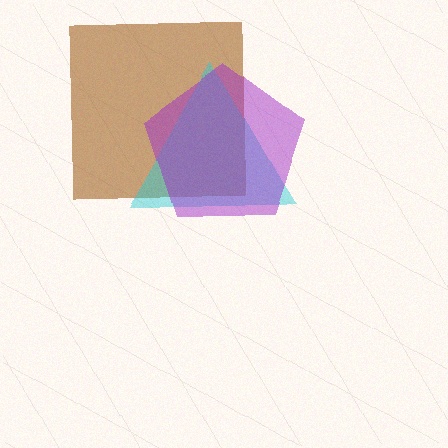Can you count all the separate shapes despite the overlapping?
Yes, there are 3 separate shapes.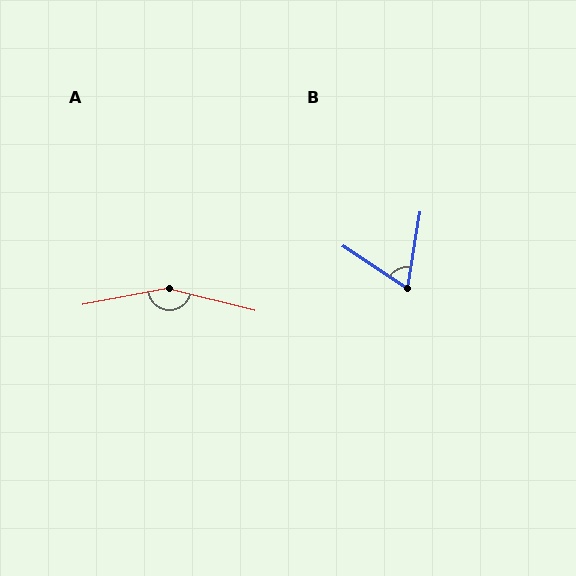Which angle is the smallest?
B, at approximately 65 degrees.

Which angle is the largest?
A, at approximately 155 degrees.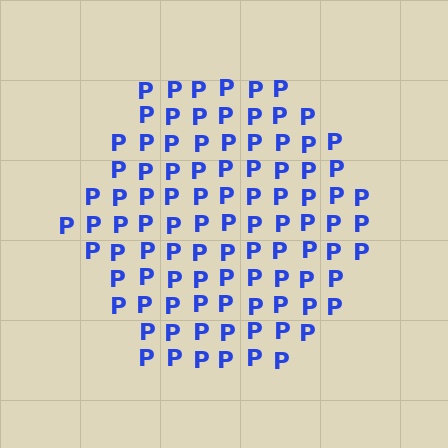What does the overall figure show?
The overall figure shows a hexagon.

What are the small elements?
The small elements are letter P's.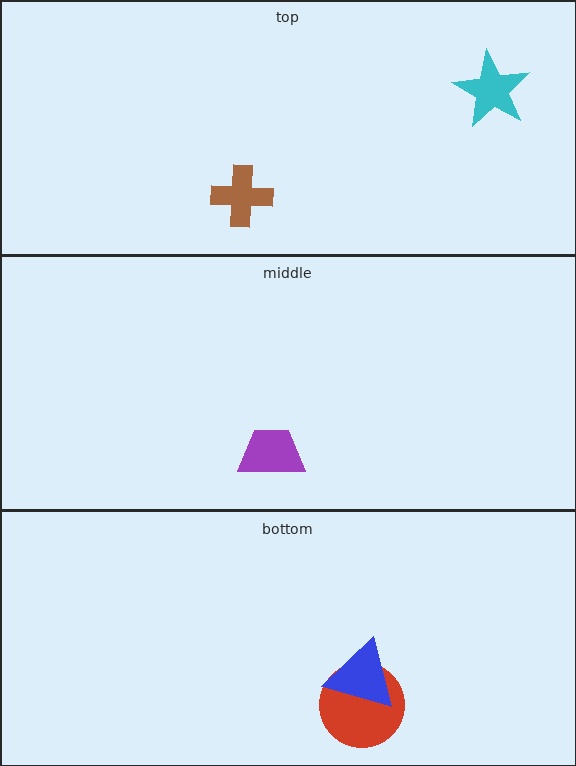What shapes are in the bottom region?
The red circle, the blue triangle.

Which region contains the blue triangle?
The bottom region.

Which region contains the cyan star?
The top region.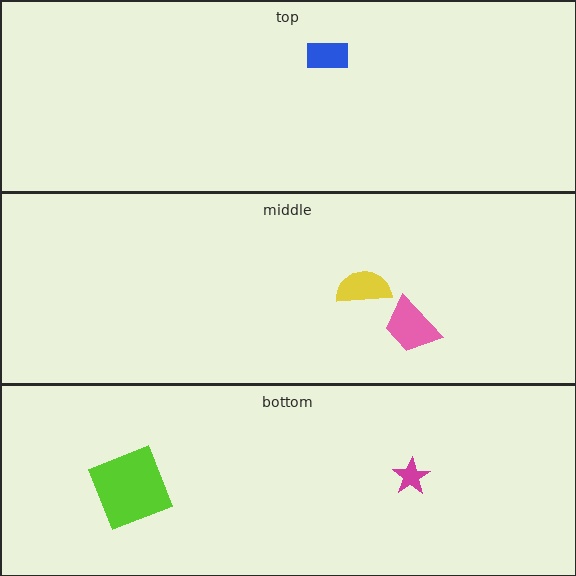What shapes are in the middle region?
The pink trapezoid, the yellow semicircle.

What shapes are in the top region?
The blue rectangle.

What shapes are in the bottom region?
The lime square, the magenta star.